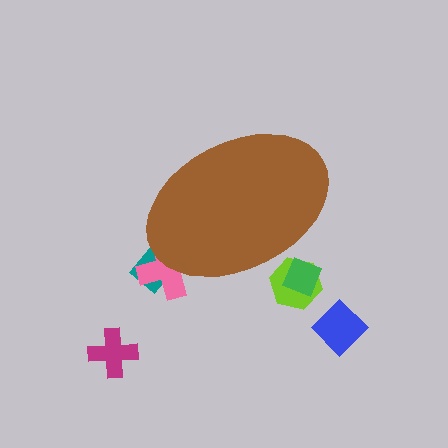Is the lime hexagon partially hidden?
Yes, the lime hexagon is partially hidden behind the brown ellipse.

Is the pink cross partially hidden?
Yes, the pink cross is partially hidden behind the brown ellipse.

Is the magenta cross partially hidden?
No, the magenta cross is fully visible.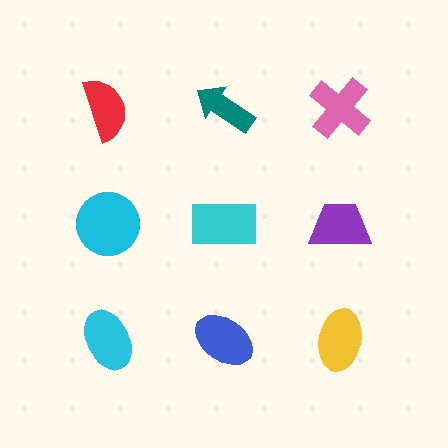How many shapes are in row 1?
3 shapes.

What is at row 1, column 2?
A teal arrow.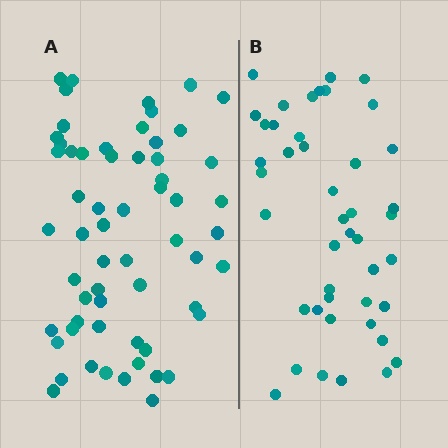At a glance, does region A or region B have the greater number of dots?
Region A (the left region) has more dots.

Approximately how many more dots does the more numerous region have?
Region A has approximately 15 more dots than region B.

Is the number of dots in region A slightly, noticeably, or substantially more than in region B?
Region A has noticeably more, but not dramatically so. The ratio is roughly 1.4 to 1.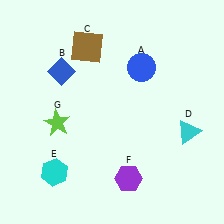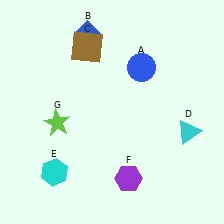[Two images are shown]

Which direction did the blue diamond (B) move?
The blue diamond (B) moved up.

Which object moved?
The blue diamond (B) moved up.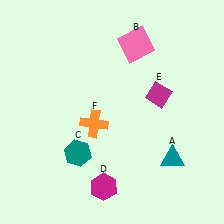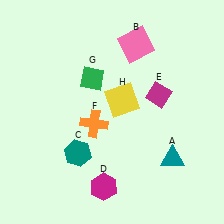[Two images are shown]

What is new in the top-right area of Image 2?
A yellow square (H) was added in the top-right area of Image 2.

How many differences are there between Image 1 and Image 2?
There are 2 differences between the two images.